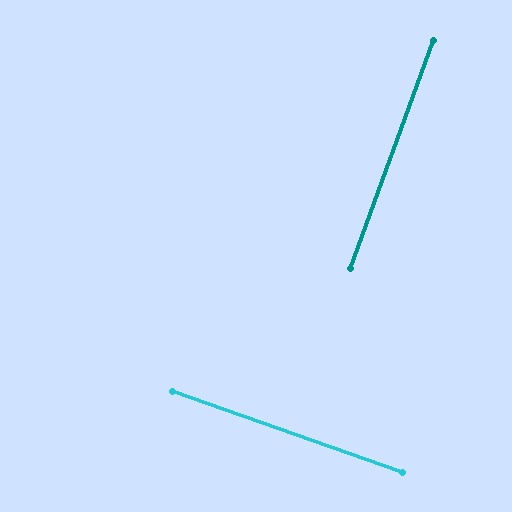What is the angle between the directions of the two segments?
Approximately 90 degrees.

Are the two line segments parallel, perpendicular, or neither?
Perpendicular — they meet at approximately 90°.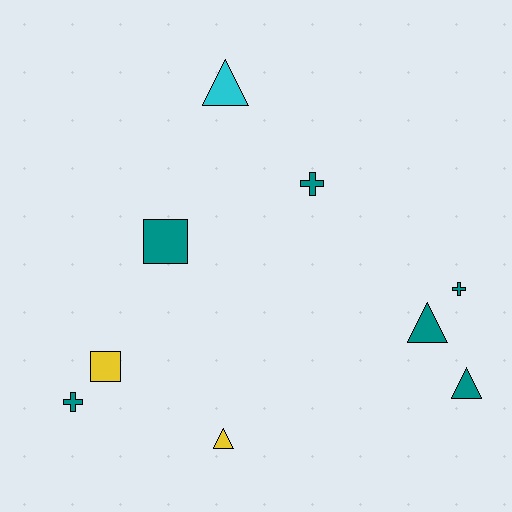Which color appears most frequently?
Teal, with 6 objects.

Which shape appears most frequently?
Triangle, with 4 objects.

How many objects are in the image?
There are 9 objects.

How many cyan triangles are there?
There is 1 cyan triangle.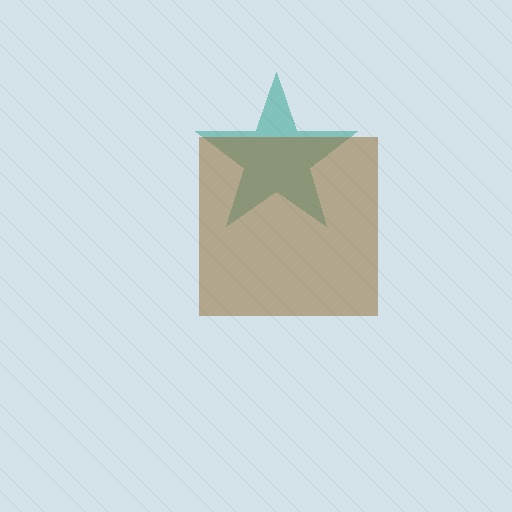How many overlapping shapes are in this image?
There are 2 overlapping shapes in the image.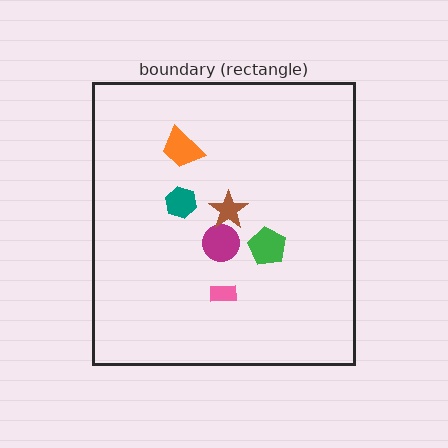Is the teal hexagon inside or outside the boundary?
Inside.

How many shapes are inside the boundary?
6 inside, 0 outside.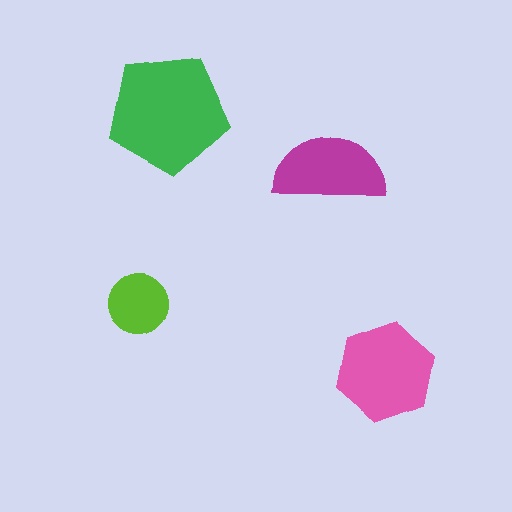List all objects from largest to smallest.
The green pentagon, the pink hexagon, the magenta semicircle, the lime circle.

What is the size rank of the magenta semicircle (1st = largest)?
3rd.